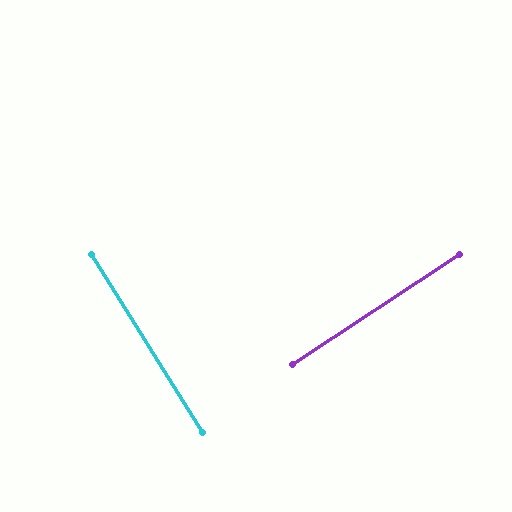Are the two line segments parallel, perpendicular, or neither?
Perpendicular — they meet at approximately 89°.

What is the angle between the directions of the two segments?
Approximately 89 degrees.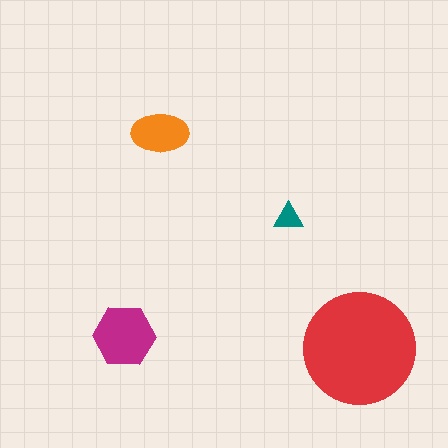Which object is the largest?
The red circle.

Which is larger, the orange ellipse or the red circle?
The red circle.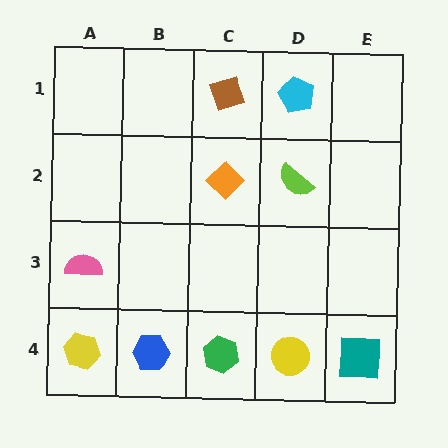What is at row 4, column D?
A yellow circle.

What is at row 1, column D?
A cyan pentagon.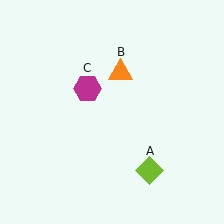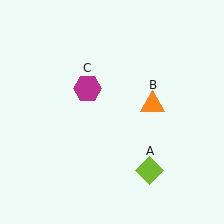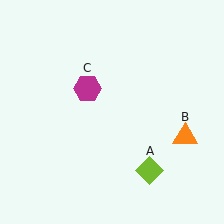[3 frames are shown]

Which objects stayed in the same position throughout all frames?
Lime diamond (object A) and magenta hexagon (object C) remained stationary.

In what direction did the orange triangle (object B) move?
The orange triangle (object B) moved down and to the right.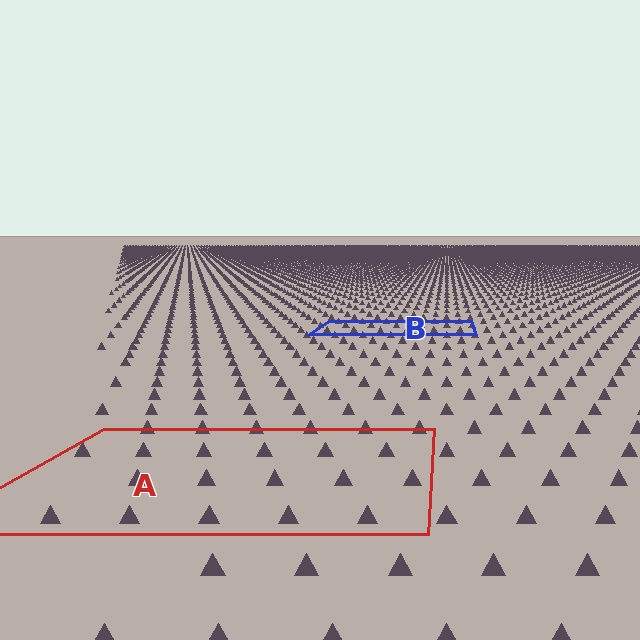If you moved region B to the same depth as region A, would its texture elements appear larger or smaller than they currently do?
They would appear larger. At a closer depth, the same texture elements are projected at a bigger on-screen size.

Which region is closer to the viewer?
Region A is closer. The texture elements there are larger and more spread out.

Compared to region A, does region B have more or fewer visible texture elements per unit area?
Region B has more texture elements per unit area — they are packed more densely because it is farther away.